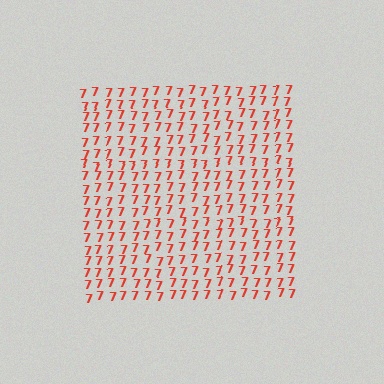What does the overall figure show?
The overall figure shows a square.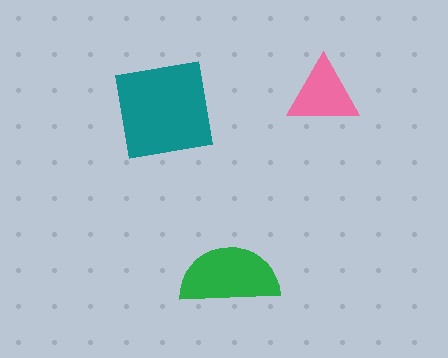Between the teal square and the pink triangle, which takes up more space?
The teal square.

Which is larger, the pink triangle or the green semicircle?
The green semicircle.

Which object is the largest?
The teal square.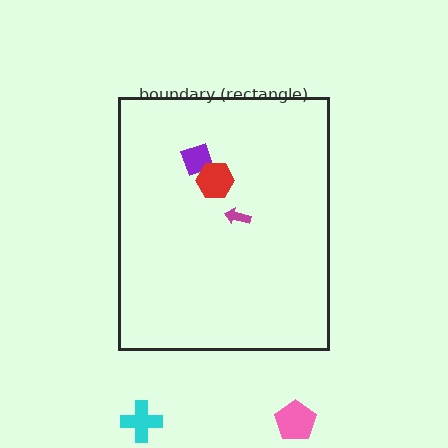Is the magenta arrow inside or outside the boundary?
Inside.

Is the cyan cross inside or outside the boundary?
Outside.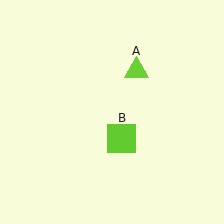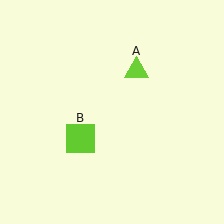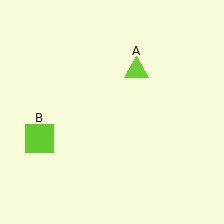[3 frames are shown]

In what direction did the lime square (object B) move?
The lime square (object B) moved left.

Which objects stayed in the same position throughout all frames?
Lime triangle (object A) remained stationary.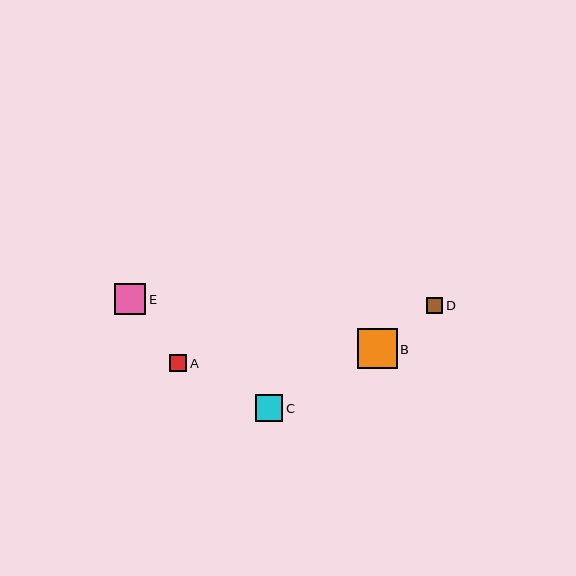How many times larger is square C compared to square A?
Square C is approximately 1.6 times the size of square A.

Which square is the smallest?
Square D is the smallest with a size of approximately 17 pixels.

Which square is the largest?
Square B is the largest with a size of approximately 40 pixels.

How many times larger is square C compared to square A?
Square C is approximately 1.6 times the size of square A.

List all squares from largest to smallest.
From largest to smallest: B, E, C, A, D.